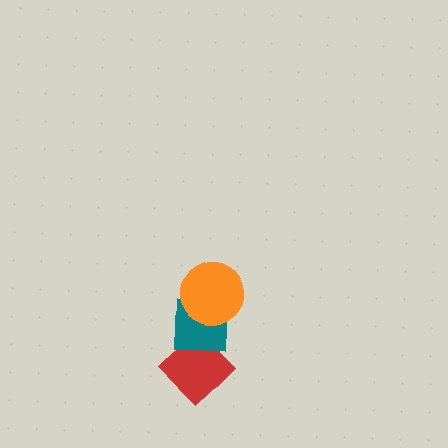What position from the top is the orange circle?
The orange circle is 1st from the top.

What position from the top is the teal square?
The teal square is 2nd from the top.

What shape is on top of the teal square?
The orange circle is on top of the teal square.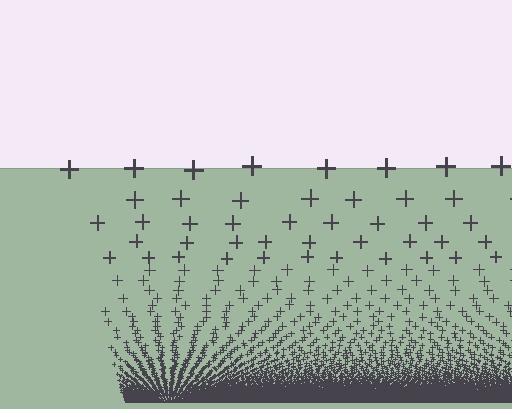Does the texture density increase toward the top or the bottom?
Density increases toward the bottom.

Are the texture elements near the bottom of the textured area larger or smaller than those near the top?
Smaller. The gradient is inverted — elements near the bottom are smaller and denser.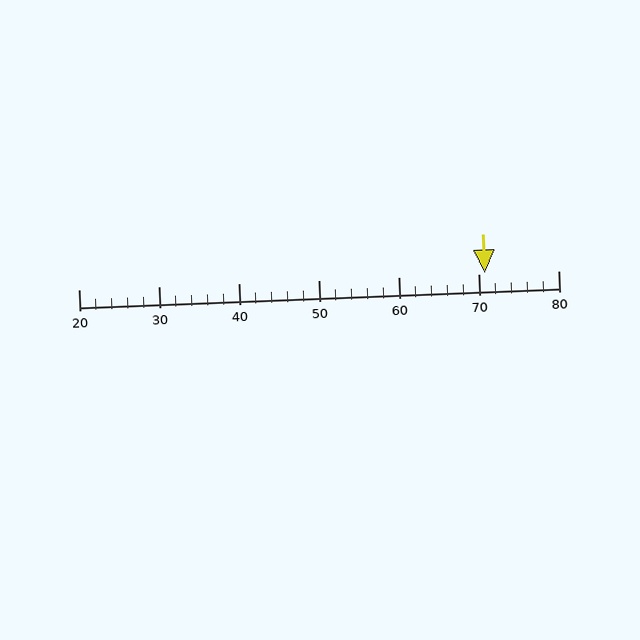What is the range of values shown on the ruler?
The ruler shows values from 20 to 80.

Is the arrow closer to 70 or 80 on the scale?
The arrow is closer to 70.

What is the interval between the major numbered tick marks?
The major tick marks are spaced 10 units apart.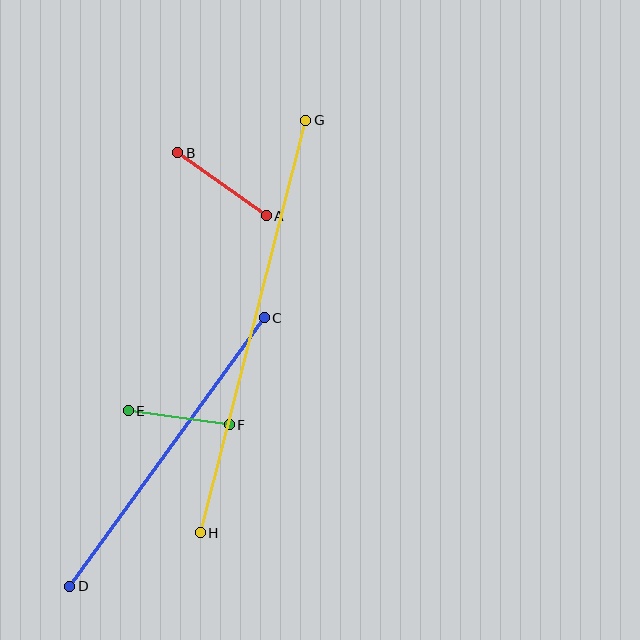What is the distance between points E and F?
The distance is approximately 102 pixels.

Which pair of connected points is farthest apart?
Points G and H are farthest apart.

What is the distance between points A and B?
The distance is approximately 109 pixels.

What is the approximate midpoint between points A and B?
The midpoint is at approximately (222, 184) pixels.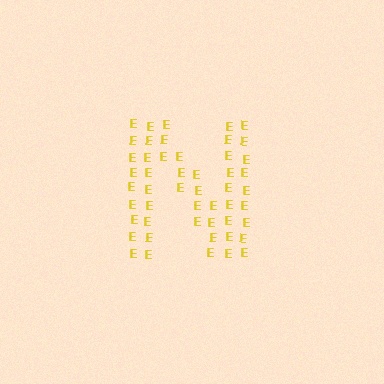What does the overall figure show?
The overall figure shows the letter N.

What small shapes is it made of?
It is made of small letter E's.